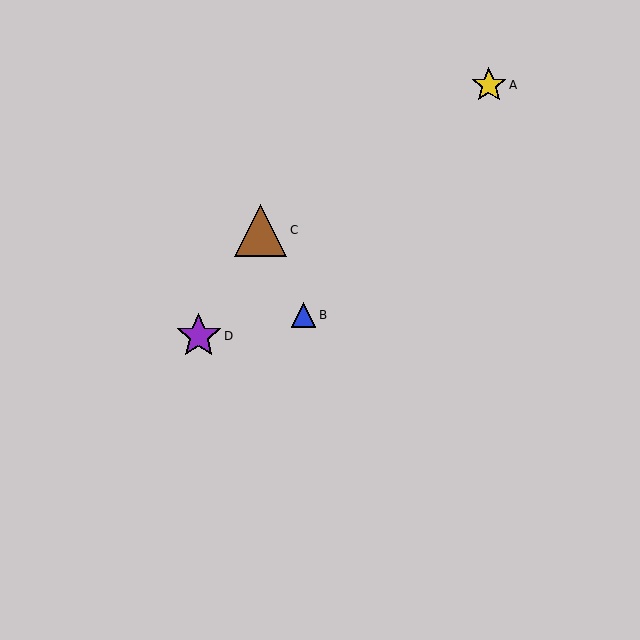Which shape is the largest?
The brown triangle (labeled C) is the largest.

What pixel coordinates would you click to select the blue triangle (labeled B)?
Click at (303, 315) to select the blue triangle B.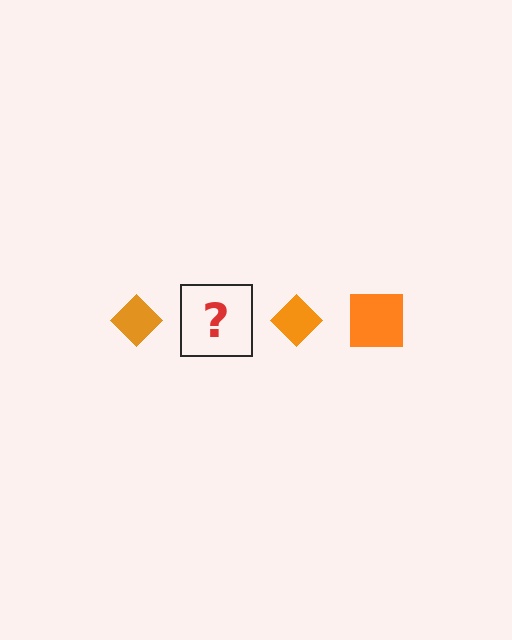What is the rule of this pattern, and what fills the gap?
The rule is that the pattern cycles through diamond, square shapes in orange. The gap should be filled with an orange square.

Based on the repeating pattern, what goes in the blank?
The blank should be an orange square.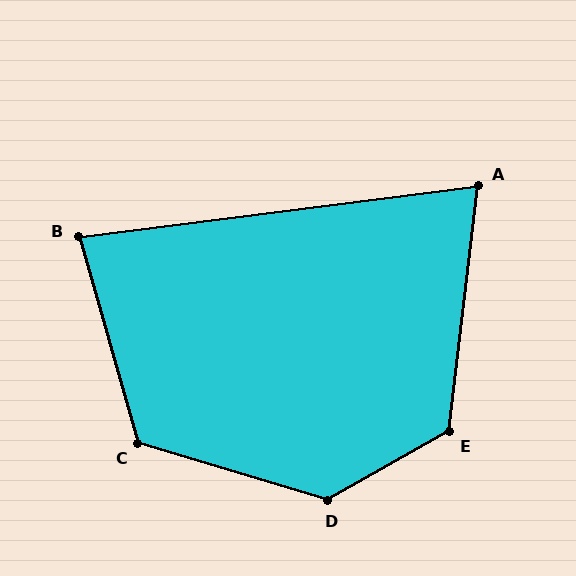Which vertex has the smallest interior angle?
A, at approximately 76 degrees.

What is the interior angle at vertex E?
Approximately 126 degrees (obtuse).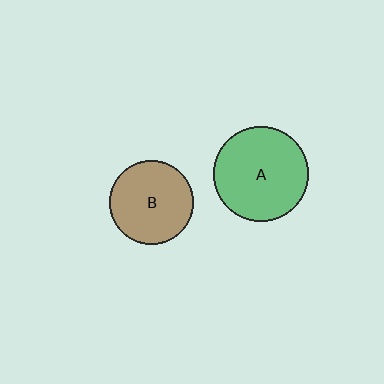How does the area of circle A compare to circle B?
Approximately 1.3 times.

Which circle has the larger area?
Circle A (green).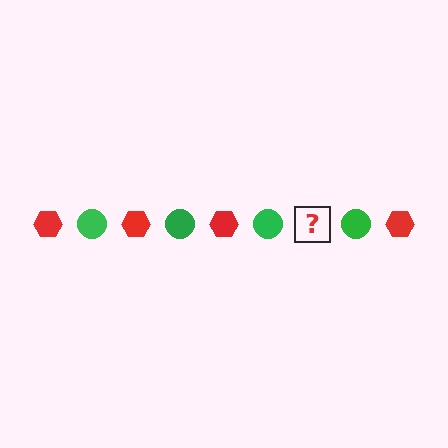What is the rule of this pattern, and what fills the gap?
The rule is that the pattern alternates between red hexagon and green circle. The gap should be filled with a red hexagon.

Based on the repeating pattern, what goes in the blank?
The blank should be a red hexagon.